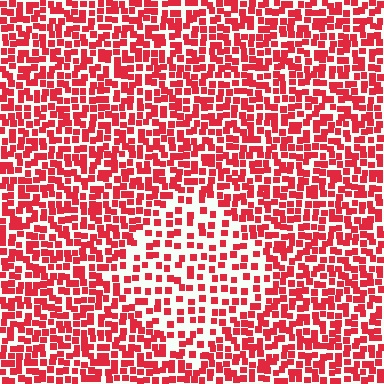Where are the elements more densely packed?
The elements are more densely packed outside the diamond boundary.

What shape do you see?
I see a diamond.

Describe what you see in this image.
The image contains small red elements arranged at two different densities. A diamond-shaped region is visible where the elements are less densely packed than the surrounding area.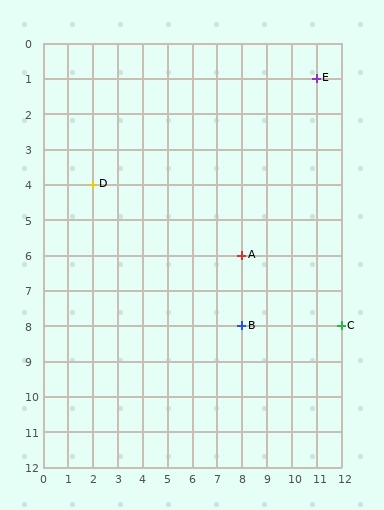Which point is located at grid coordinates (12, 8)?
Point C is at (12, 8).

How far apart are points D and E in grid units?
Points D and E are 9 columns and 3 rows apart (about 9.5 grid units diagonally).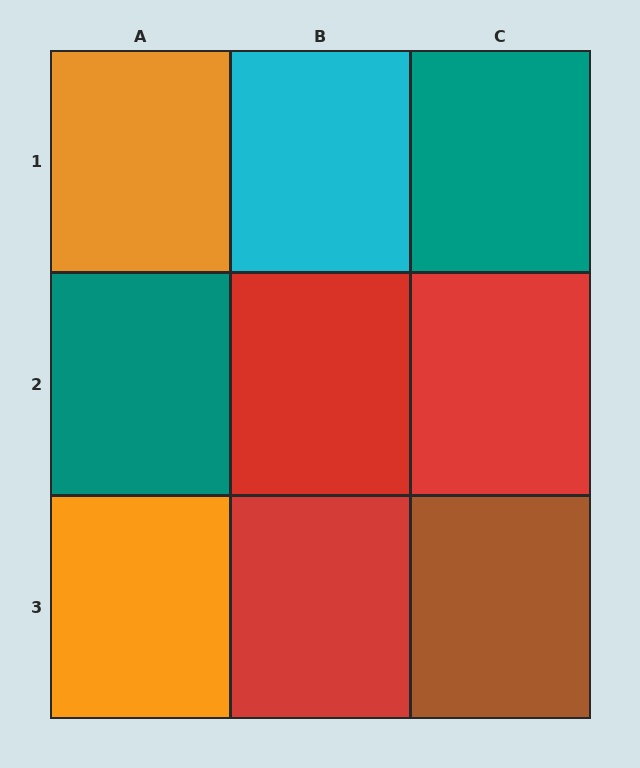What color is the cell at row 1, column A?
Orange.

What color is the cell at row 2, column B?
Red.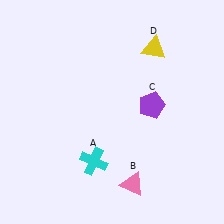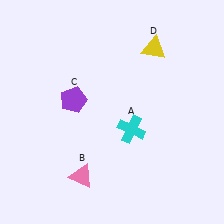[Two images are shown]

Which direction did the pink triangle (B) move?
The pink triangle (B) moved left.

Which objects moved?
The objects that moved are: the cyan cross (A), the pink triangle (B), the purple pentagon (C).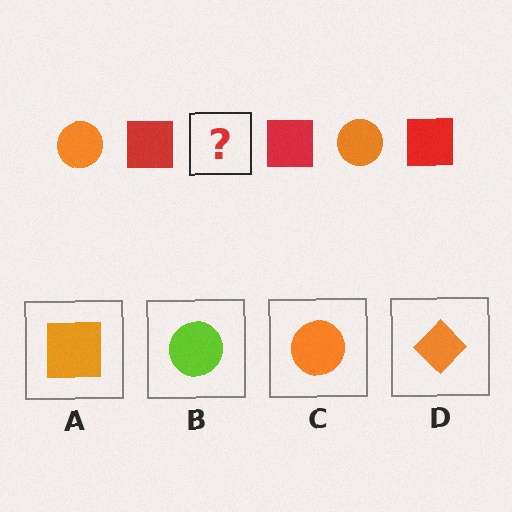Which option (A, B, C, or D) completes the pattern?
C.